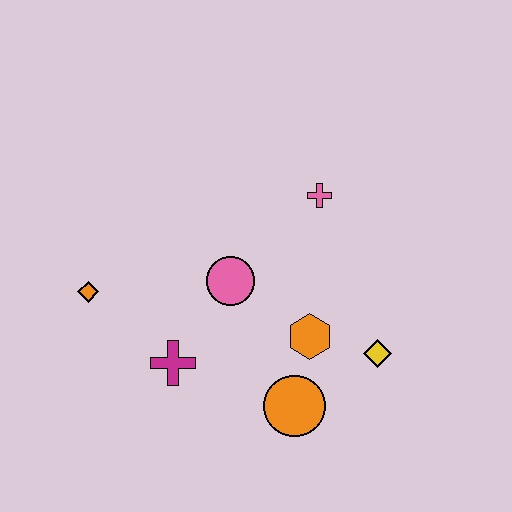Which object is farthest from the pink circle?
The yellow diamond is farthest from the pink circle.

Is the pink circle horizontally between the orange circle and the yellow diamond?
No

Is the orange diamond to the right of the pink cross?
No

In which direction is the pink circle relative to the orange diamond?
The pink circle is to the right of the orange diamond.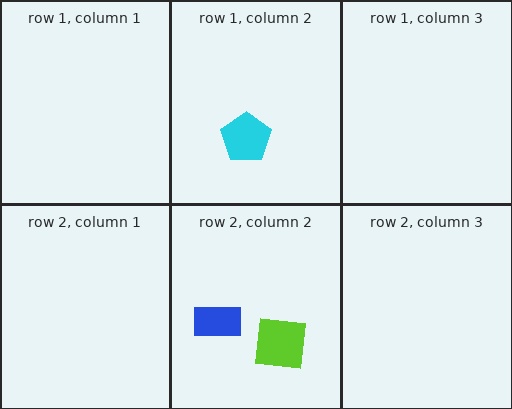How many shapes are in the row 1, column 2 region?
1.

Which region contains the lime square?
The row 2, column 2 region.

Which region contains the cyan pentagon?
The row 1, column 2 region.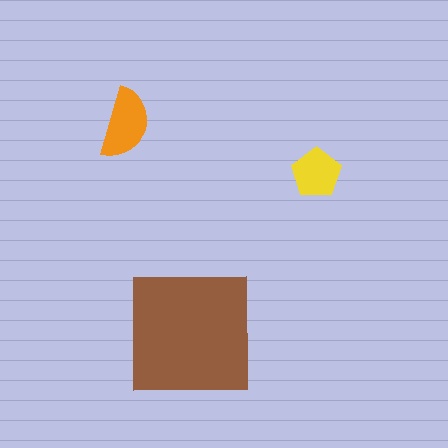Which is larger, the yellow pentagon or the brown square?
The brown square.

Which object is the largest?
The brown square.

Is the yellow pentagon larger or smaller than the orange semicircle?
Smaller.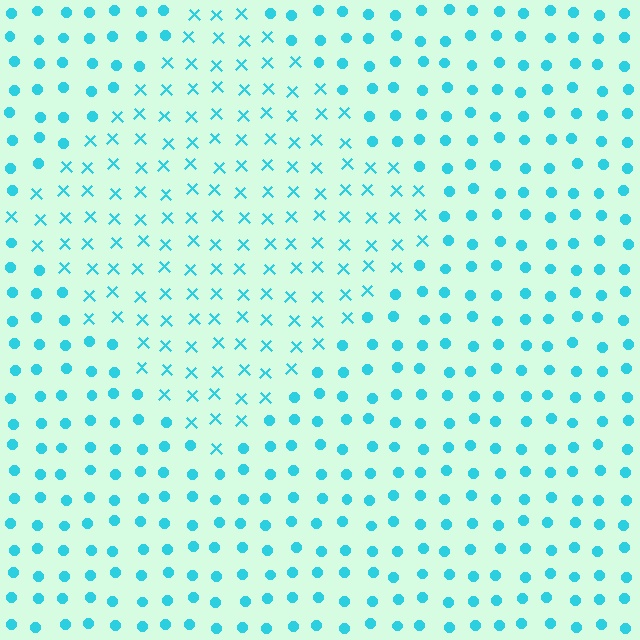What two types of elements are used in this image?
The image uses X marks inside the diamond region and circles outside it.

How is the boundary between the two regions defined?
The boundary is defined by a change in element shape: X marks inside vs. circles outside. All elements share the same color and spacing.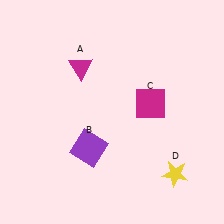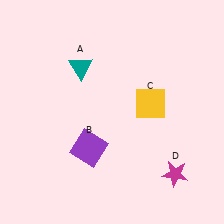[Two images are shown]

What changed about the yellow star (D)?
In Image 1, D is yellow. In Image 2, it changed to magenta.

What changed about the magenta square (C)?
In Image 1, C is magenta. In Image 2, it changed to yellow.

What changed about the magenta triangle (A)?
In Image 1, A is magenta. In Image 2, it changed to teal.